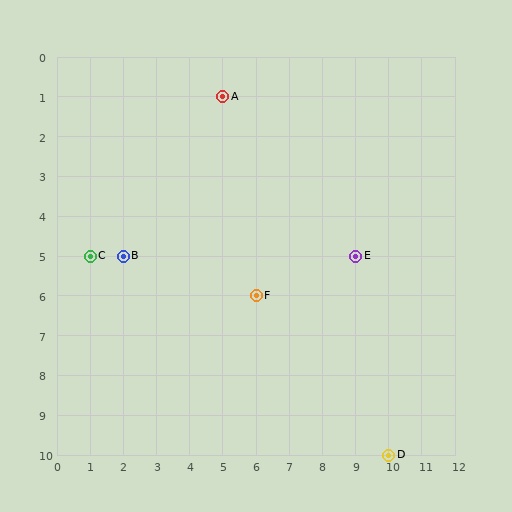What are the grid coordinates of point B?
Point B is at grid coordinates (2, 5).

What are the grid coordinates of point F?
Point F is at grid coordinates (6, 6).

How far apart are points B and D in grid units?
Points B and D are 8 columns and 5 rows apart (about 9.4 grid units diagonally).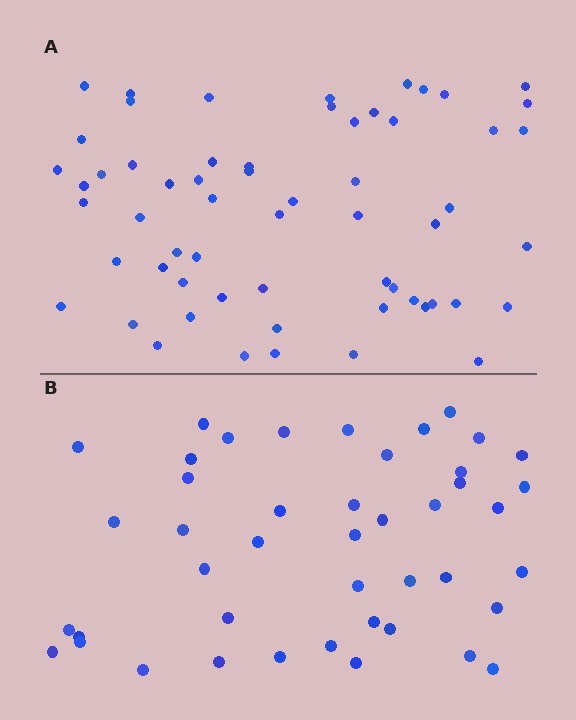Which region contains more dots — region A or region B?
Region A (the top region) has more dots.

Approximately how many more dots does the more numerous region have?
Region A has approximately 15 more dots than region B.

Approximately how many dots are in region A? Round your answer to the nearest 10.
About 60 dots.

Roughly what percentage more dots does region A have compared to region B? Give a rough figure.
About 35% more.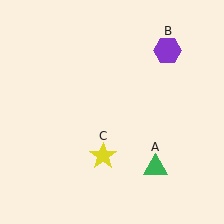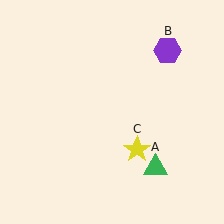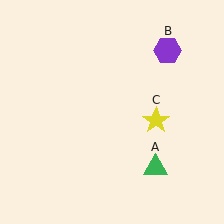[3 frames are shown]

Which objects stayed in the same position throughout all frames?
Green triangle (object A) and purple hexagon (object B) remained stationary.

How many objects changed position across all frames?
1 object changed position: yellow star (object C).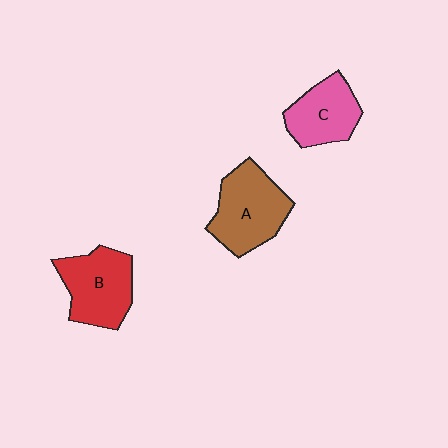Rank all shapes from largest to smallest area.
From largest to smallest: A (brown), B (red), C (pink).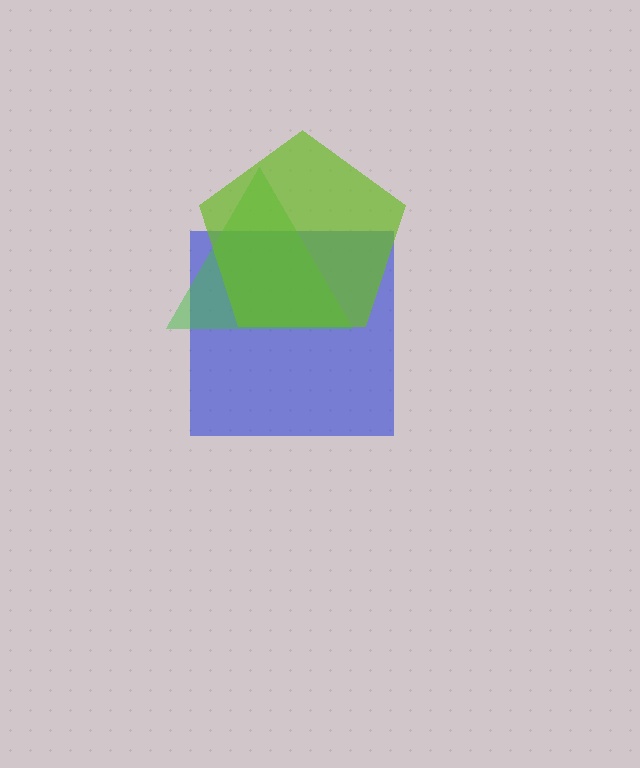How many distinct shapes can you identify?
There are 3 distinct shapes: a blue square, a green triangle, a lime pentagon.